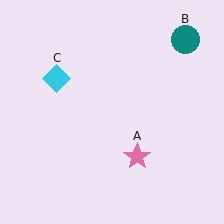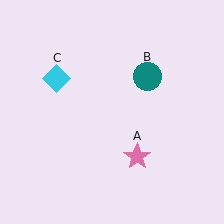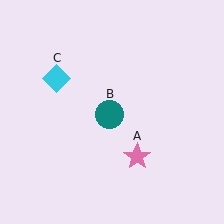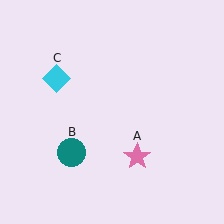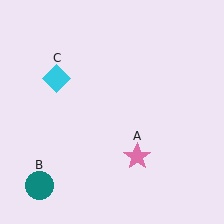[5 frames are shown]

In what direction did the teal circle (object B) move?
The teal circle (object B) moved down and to the left.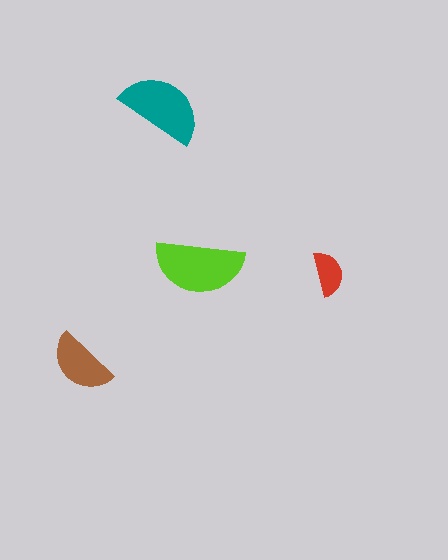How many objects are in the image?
There are 4 objects in the image.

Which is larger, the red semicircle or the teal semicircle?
The teal one.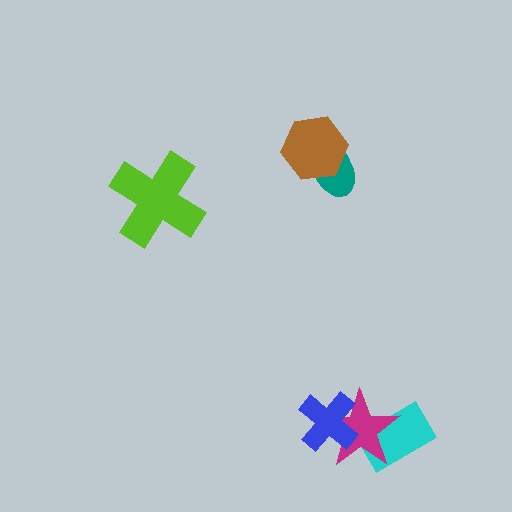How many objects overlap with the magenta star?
2 objects overlap with the magenta star.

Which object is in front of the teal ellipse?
The brown hexagon is in front of the teal ellipse.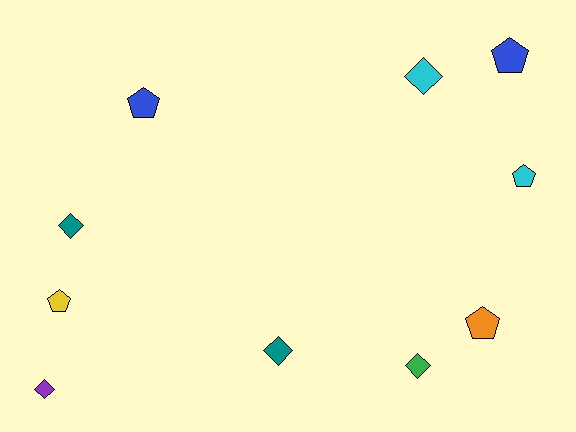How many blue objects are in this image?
There are 2 blue objects.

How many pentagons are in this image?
There are 5 pentagons.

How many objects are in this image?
There are 10 objects.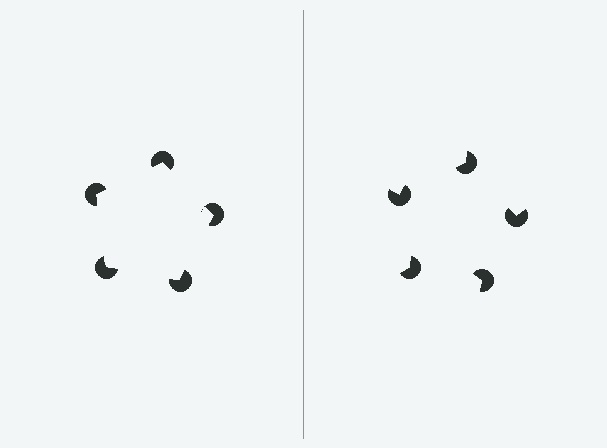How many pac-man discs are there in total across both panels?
10 — 5 on each side.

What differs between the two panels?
The pac-man discs are positioned identically on both sides; only the wedge orientations differ. On the left they align to a pentagon; on the right they are misaligned.